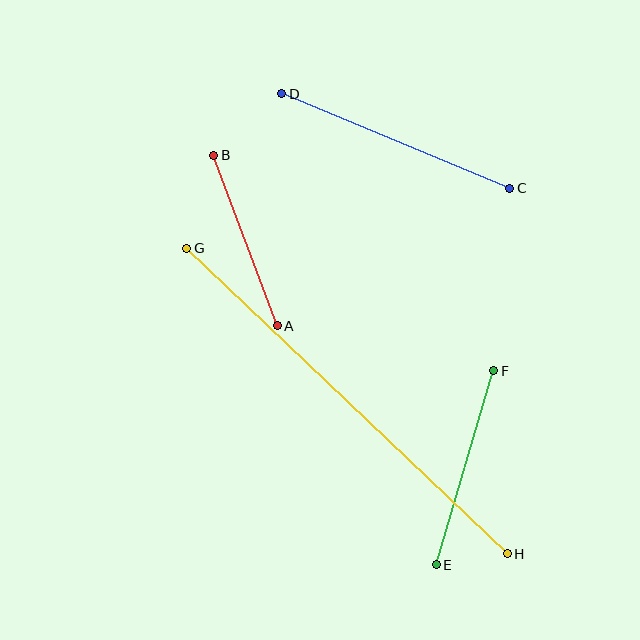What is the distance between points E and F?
The distance is approximately 202 pixels.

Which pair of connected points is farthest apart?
Points G and H are farthest apart.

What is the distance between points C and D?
The distance is approximately 247 pixels.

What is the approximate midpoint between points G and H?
The midpoint is at approximately (347, 401) pixels.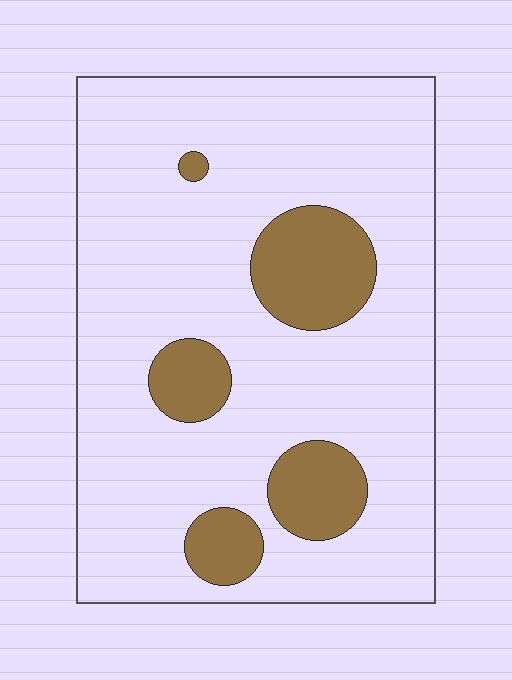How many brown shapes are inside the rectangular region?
5.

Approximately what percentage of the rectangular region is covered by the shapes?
Approximately 15%.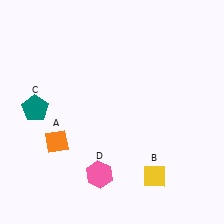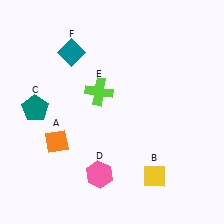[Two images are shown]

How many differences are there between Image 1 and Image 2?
There are 2 differences between the two images.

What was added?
A lime cross (E), a teal diamond (F) were added in Image 2.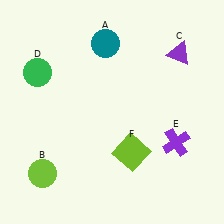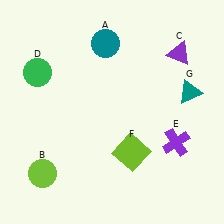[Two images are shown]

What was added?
A teal triangle (G) was added in Image 2.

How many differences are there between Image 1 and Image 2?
There is 1 difference between the two images.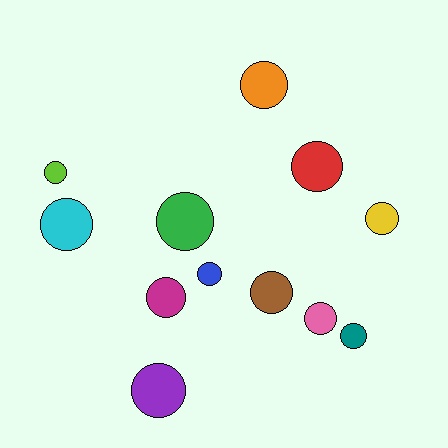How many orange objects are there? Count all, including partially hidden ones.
There is 1 orange object.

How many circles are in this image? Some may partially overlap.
There are 12 circles.